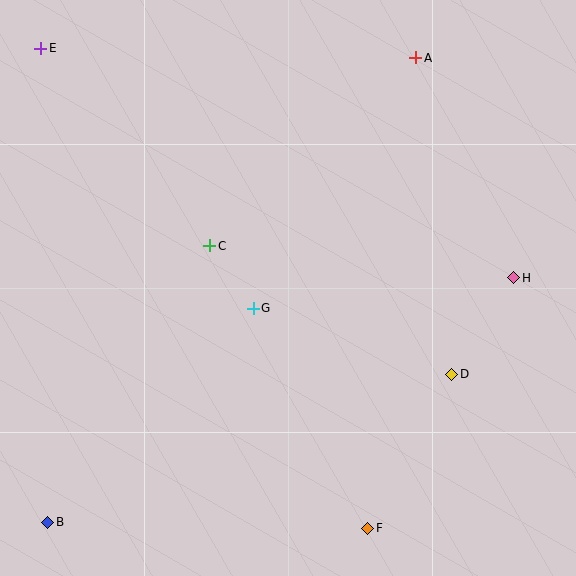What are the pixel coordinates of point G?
Point G is at (253, 308).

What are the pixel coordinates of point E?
Point E is at (41, 48).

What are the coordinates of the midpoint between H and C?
The midpoint between H and C is at (362, 262).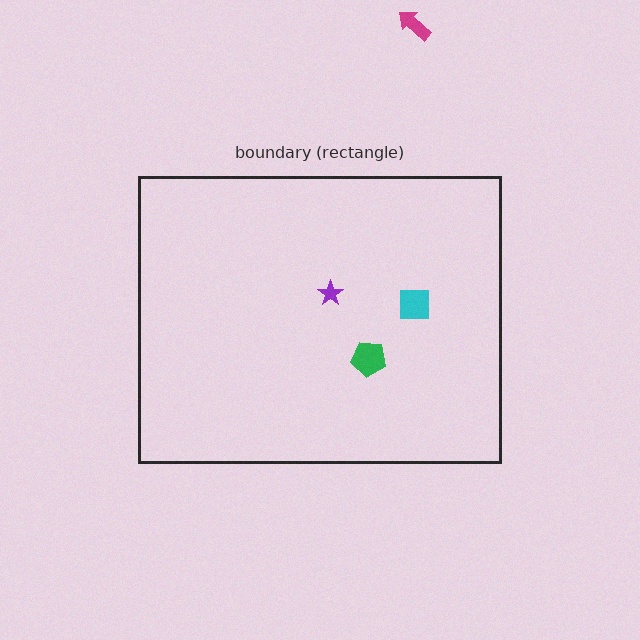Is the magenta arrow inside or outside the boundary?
Outside.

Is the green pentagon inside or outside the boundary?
Inside.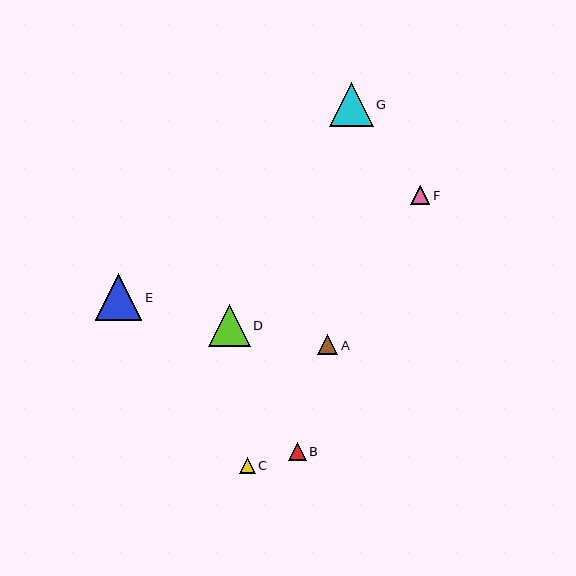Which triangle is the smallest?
Triangle C is the smallest with a size of approximately 16 pixels.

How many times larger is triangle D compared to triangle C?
Triangle D is approximately 2.6 times the size of triangle C.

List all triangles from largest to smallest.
From largest to smallest: E, G, D, A, F, B, C.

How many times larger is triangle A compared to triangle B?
Triangle A is approximately 1.2 times the size of triangle B.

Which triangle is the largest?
Triangle E is the largest with a size of approximately 47 pixels.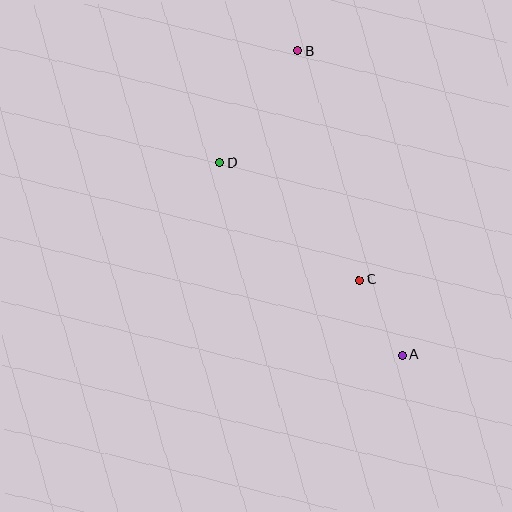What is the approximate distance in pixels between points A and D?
The distance between A and D is approximately 265 pixels.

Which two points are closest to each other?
Points A and C are closest to each other.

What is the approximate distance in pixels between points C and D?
The distance between C and D is approximately 183 pixels.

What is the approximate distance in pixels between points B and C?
The distance between B and C is approximately 237 pixels.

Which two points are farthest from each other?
Points A and B are farthest from each other.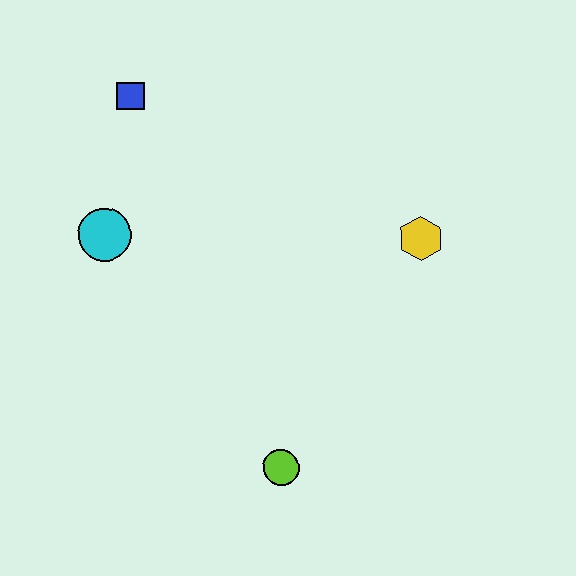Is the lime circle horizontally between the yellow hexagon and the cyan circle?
Yes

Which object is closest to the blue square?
The cyan circle is closest to the blue square.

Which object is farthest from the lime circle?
The blue square is farthest from the lime circle.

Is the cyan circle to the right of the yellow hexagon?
No